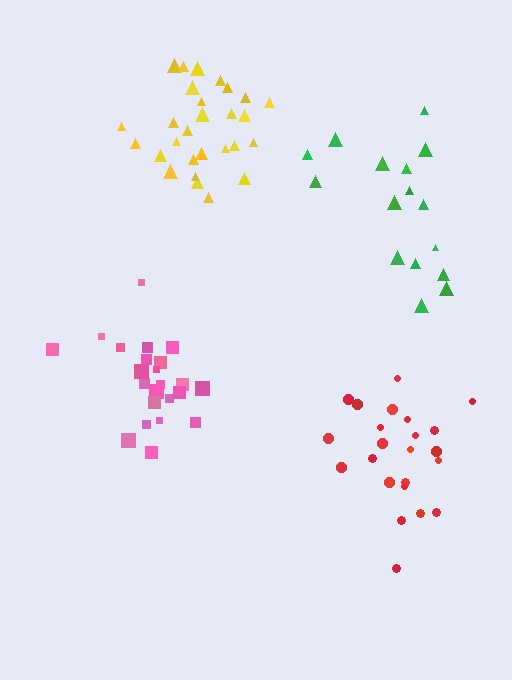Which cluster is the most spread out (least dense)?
Green.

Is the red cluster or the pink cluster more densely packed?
Pink.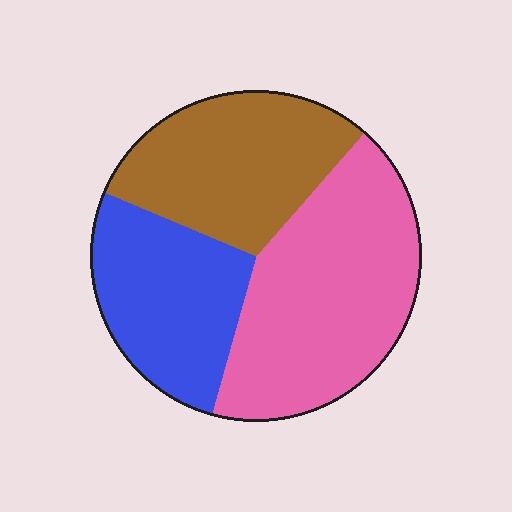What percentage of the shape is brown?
Brown covers 30% of the shape.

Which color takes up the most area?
Pink, at roughly 45%.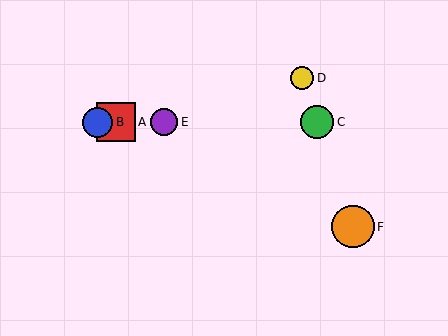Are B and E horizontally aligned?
Yes, both are at y≈122.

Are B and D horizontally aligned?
No, B is at y≈122 and D is at y≈78.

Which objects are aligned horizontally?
Objects A, B, C, E are aligned horizontally.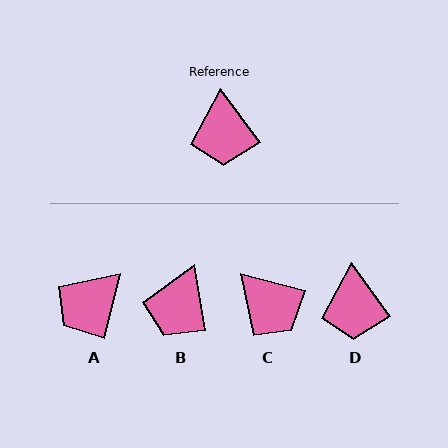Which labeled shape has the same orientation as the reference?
D.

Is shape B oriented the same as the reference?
No, it is off by about 26 degrees.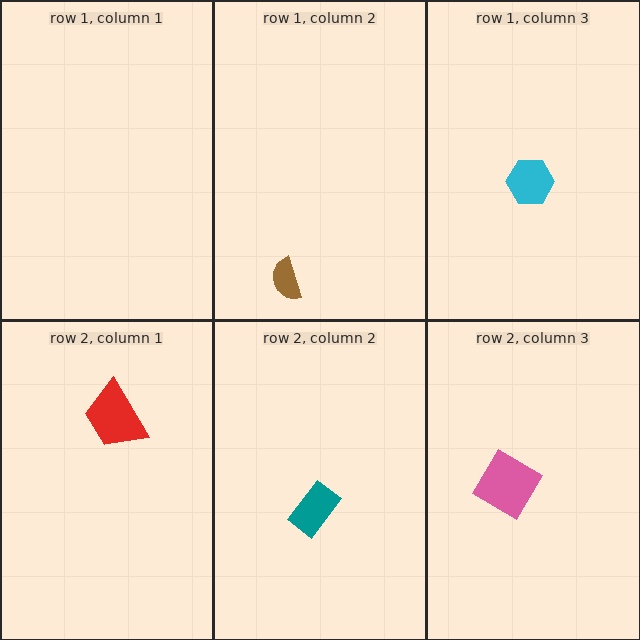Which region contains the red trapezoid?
The row 2, column 1 region.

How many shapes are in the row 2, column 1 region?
1.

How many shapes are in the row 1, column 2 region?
1.